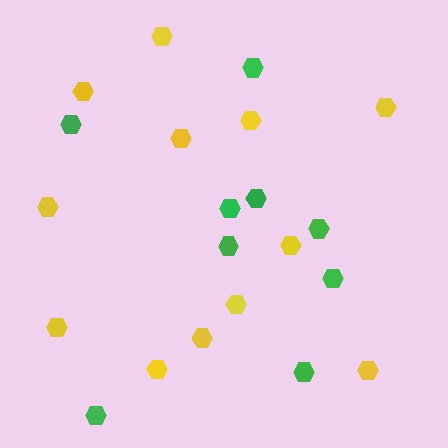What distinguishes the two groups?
There are 2 groups: one group of yellow hexagons (12) and one group of green hexagons (9).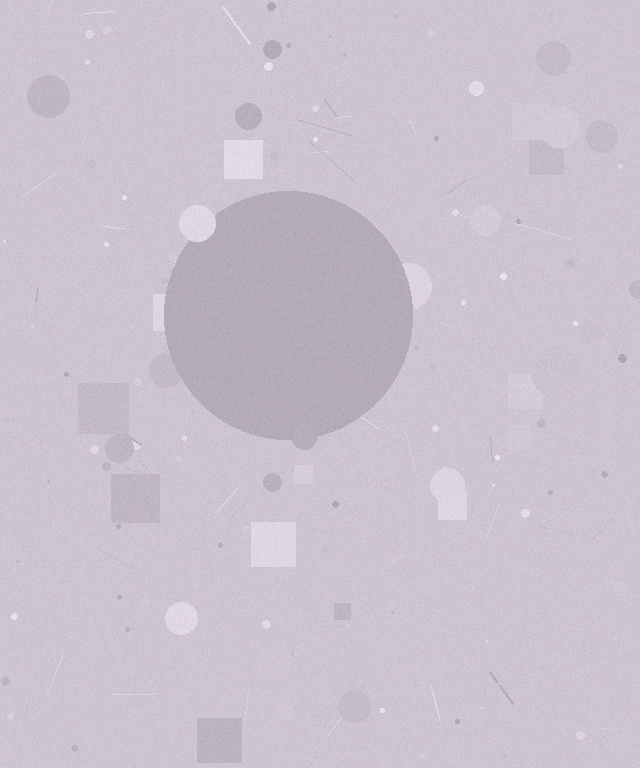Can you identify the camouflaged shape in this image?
The camouflaged shape is a circle.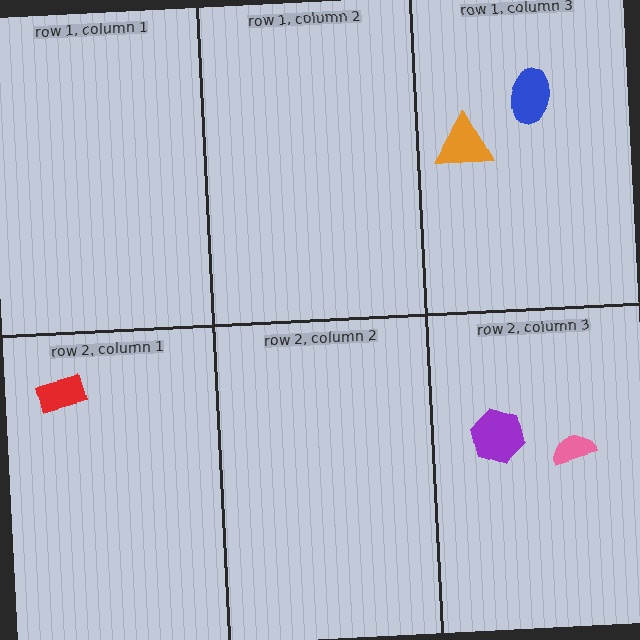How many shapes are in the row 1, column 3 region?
2.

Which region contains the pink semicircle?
The row 2, column 3 region.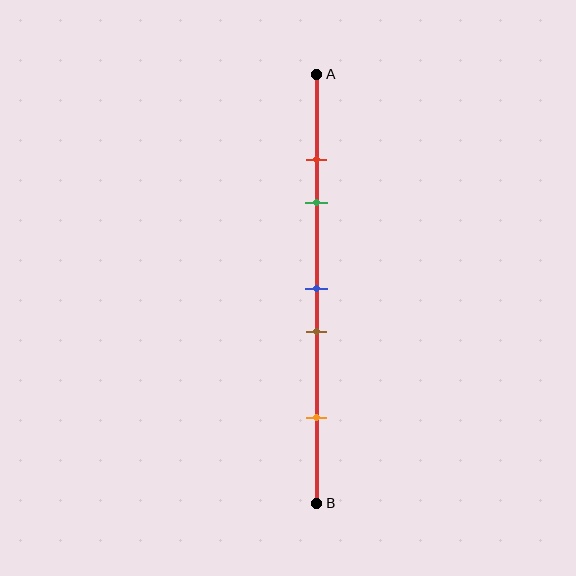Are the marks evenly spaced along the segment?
No, the marks are not evenly spaced.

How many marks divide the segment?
There are 5 marks dividing the segment.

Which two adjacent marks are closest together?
The red and green marks are the closest adjacent pair.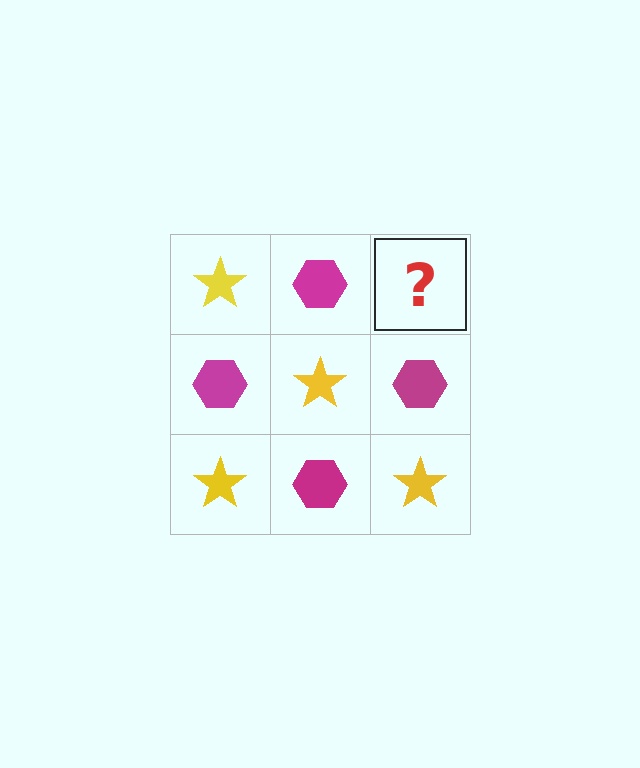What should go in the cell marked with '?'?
The missing cell should contain a yellow star.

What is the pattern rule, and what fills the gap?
The rule is that it alternates yellow star and magenta hexagon in a checkerboard pattern. The gap should be filled with a yellow star.